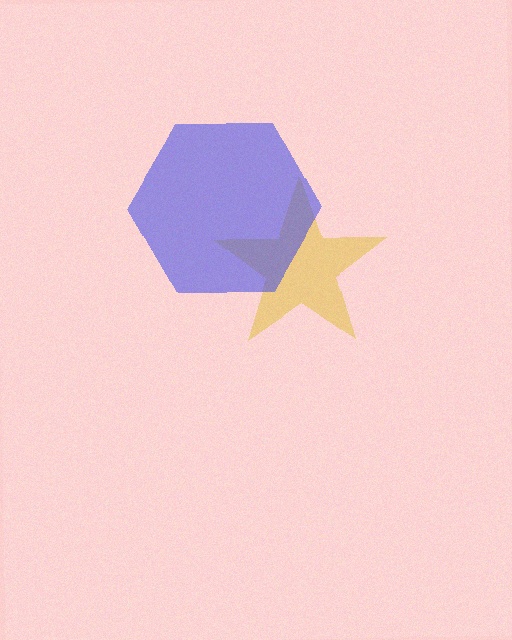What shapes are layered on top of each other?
The layered shapes are: a yellow star, a blue hexagon.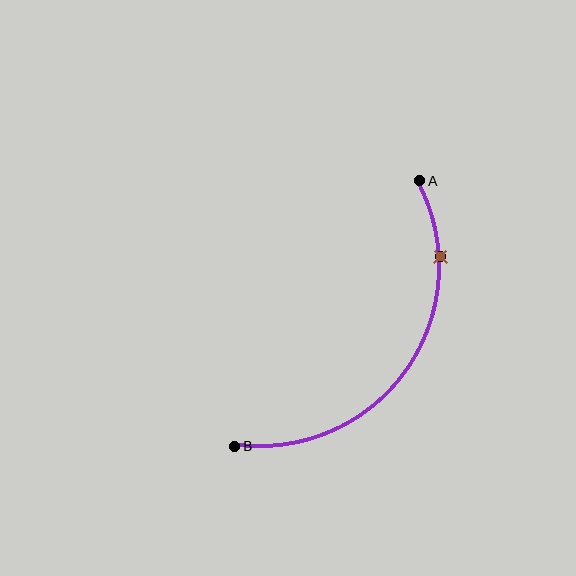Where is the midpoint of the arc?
The arc midpoint is the point on the curve farthest from the straight line joining A and B. It sits below and to the right of that line.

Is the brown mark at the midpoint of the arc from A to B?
No. The brown mark lies on the arc but is closer to endpoint A. The arc midpoint would be at the point on the curve equidistant along the arc from both A and B.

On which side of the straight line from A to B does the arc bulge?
The arc bulges below and to the right of the straight line connecting A and B.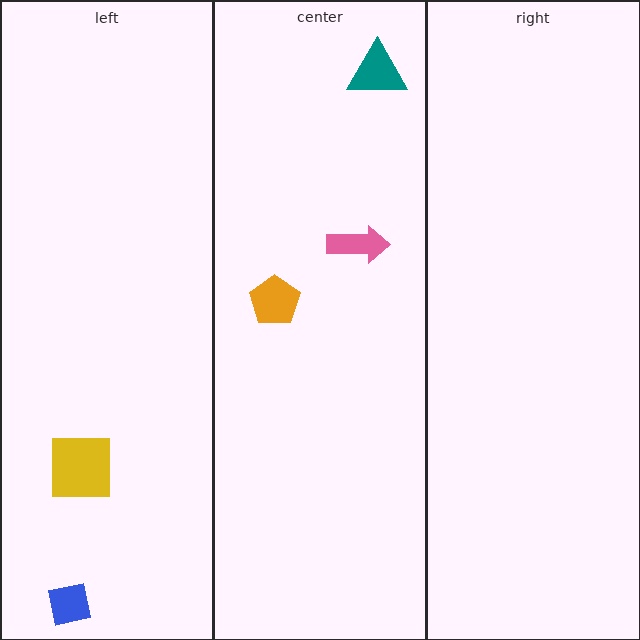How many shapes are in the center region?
3.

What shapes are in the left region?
The blue square, the yellow square.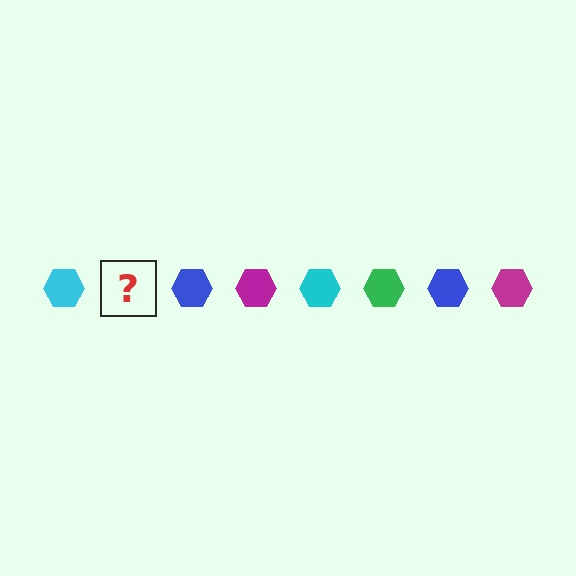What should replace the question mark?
The question mark should be replaced with a green hexagon.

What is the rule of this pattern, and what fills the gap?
The rule is that the pattern cycles through cyan, green, blue, magenta hexagons. The gap should be filled with a green hexagon.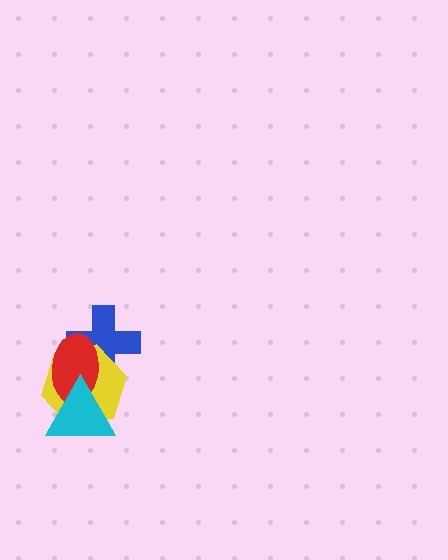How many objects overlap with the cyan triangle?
2 objects overlap with the cyan triangle.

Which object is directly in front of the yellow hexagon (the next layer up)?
The red ellipse is directly in front of the yellow hexagon.